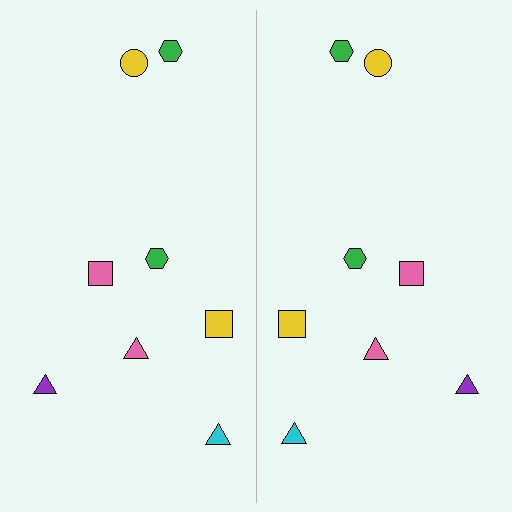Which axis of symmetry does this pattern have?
The pattern has a vertical axis of symmetry running through the center of the image.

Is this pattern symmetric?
Yes, this pattern has bilateral (reflection) symmetry.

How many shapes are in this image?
There are 16 shapes in this image.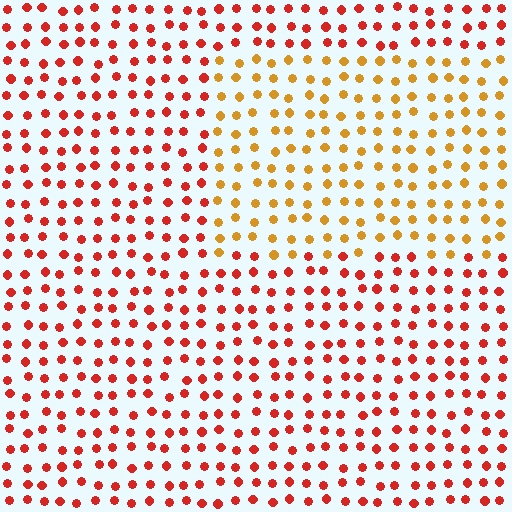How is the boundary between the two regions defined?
The boundary is defined purely by a slight shift in hue (about 38 degrees). Spacing, size, and orientation are identical on both sides.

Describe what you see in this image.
The image is filled with small red elements in a uniform arrangement. A rectangle-shaped region is visible where the elements are tinted to a slightly different hue, forming a subtle color boundary.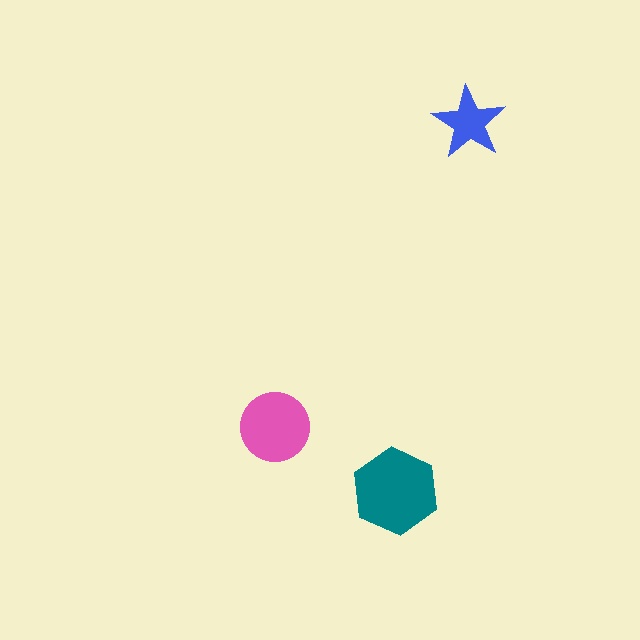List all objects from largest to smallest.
The teal hexagon, the pink circle, the blue star.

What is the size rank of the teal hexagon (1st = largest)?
1st.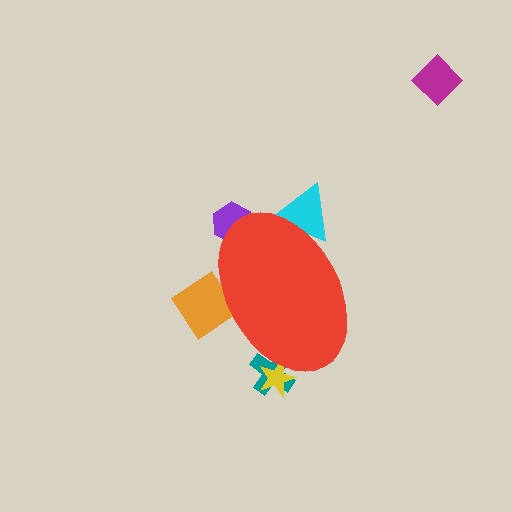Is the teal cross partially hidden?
Yes, the teal cross is partially hidden behind the red ellipse.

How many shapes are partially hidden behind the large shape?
5 shapes are partially hidden.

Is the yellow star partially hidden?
Yes, the yellow star is partially hidden behind the red ellipse.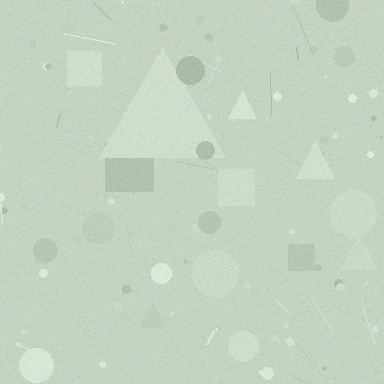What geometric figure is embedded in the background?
A triangle is embedded in the background.